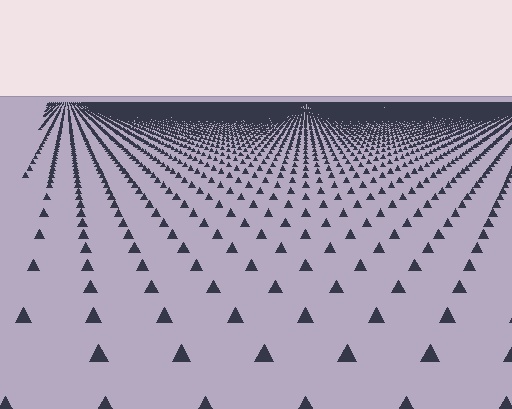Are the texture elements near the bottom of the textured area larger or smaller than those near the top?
Larger. Near the bottom, elements are closer to the viewer and appear at a bigger on-screen size.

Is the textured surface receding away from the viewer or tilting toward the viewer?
The surface is receding away from the viewer. Texture elements get smaller and denser toward the top.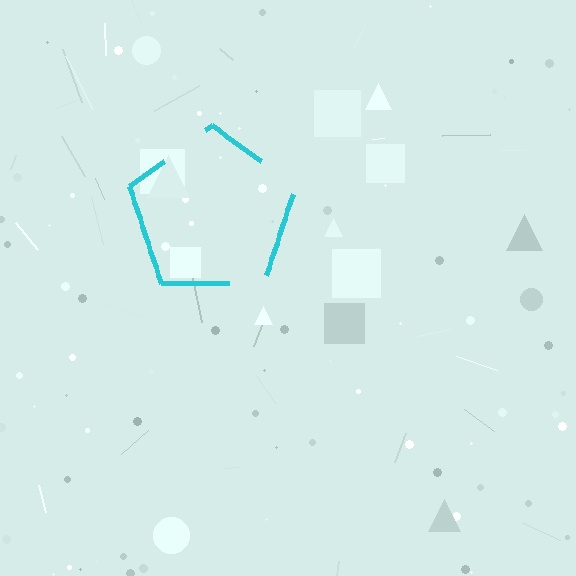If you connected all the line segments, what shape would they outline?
They would outline a pentagon.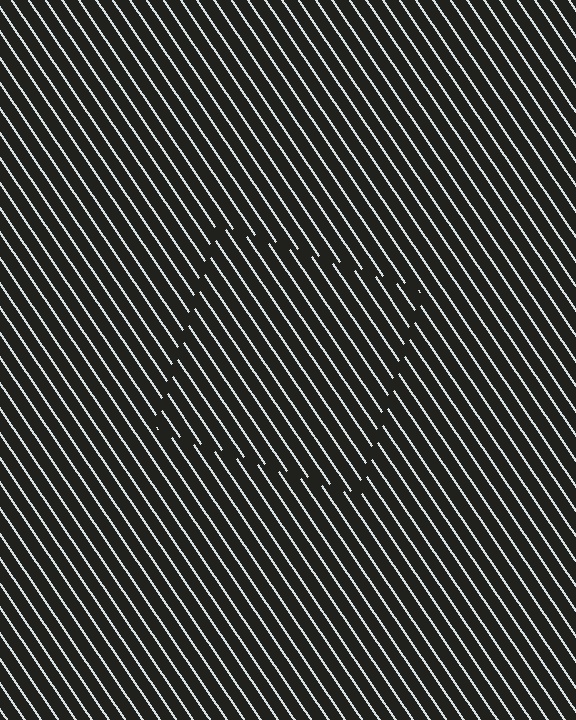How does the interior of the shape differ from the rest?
The interior of the shape contains the same grating, shifted by half a period — the contour is defined by the phase discontinuity where line-ends from the inner and outer gratings abut.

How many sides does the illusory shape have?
4 sides — the line-ends trace a square.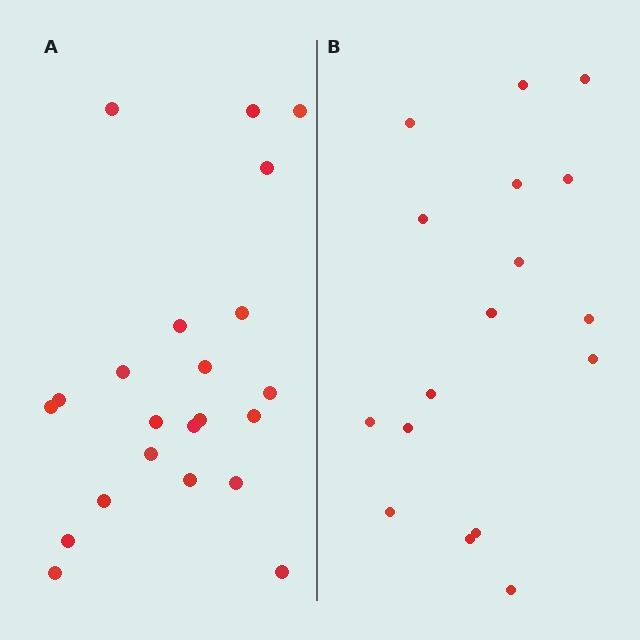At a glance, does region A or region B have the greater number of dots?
Region A (the left region) has more dots.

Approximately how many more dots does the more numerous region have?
Region A has about 5 more dots than region B.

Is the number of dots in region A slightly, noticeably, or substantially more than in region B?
Region A has noticeably more, but not dramatically so. The ratio is roughly 1.3 to 1.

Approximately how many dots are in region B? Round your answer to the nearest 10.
About 20 dots. (The exact count is 17, which rounds to 20.)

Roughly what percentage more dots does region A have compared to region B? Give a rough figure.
About 30% more.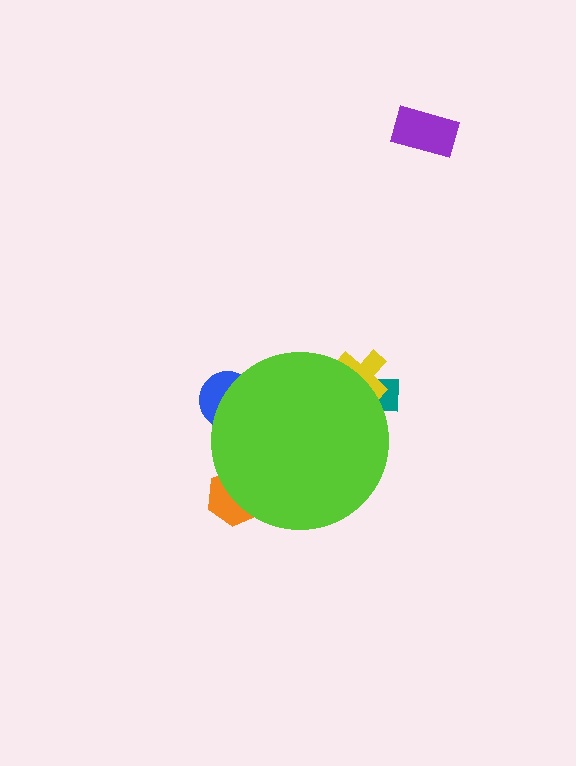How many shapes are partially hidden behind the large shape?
4 shapes are partially hidden.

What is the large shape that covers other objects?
A lime circle.